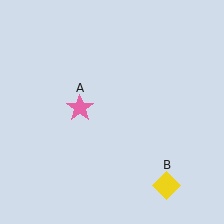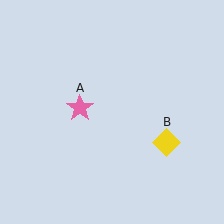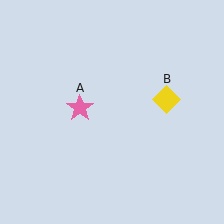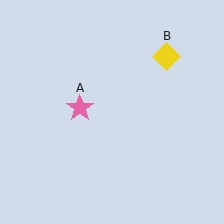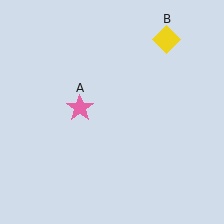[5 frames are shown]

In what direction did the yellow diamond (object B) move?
The yellow diamond (object B) moved up.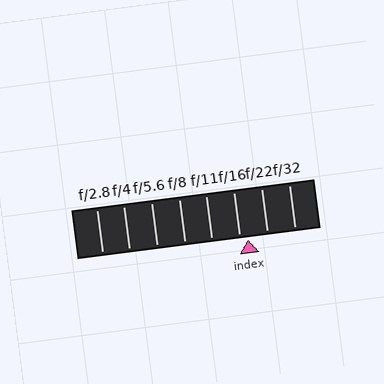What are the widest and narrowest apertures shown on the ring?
The widest aperture shown is f/2.8 and the narrowest is f/32.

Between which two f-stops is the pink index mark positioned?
The index mark is between f/16 and f/22.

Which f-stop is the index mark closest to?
The index mark is closest to f/16.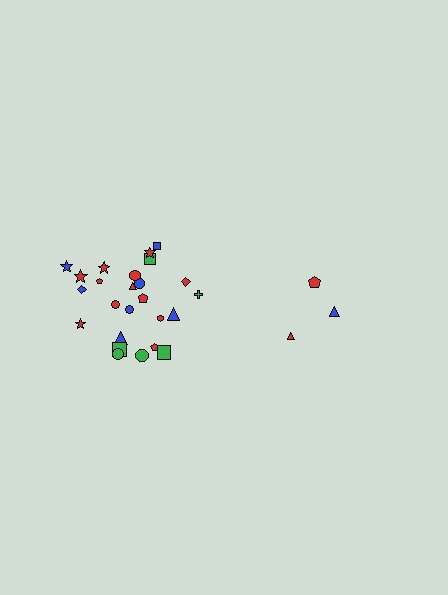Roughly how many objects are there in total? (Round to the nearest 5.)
Roughly 30 objects in total.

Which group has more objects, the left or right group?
The left group.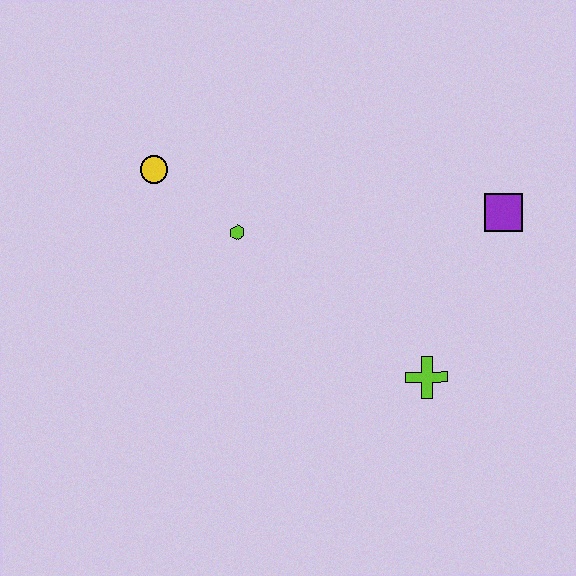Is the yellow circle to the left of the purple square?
Yes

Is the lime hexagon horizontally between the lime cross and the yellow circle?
Yes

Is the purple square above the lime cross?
Yes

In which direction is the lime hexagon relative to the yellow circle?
The lime hexagon is to the right of the yellow circle.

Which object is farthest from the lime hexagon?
The purple square is farthest from the lime hexagon.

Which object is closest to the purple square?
The lime cross is closest to the purple square.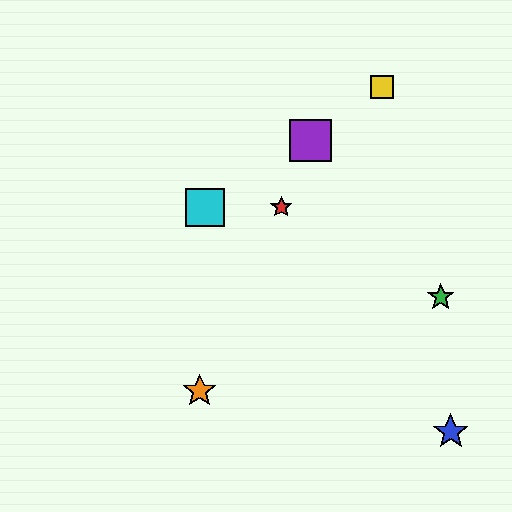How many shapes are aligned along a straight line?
3 shapes (the red star, the purple square, the orange star) are aligned along a straight line.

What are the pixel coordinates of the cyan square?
The cyan square is at (205, 208).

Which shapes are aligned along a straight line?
The red star, the purple square, the orange star are aligned along a straight line.